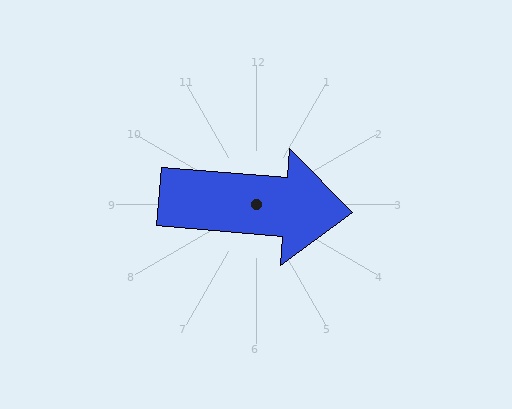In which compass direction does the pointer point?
East.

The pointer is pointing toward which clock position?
Roughly 3 o'clock.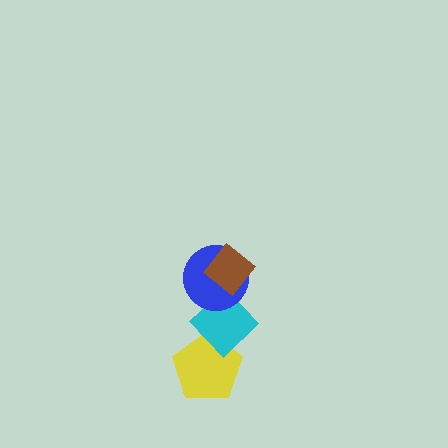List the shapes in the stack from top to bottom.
From top to bottom: the brown diamond, the blue circle, the cyan diamond, the yellow pentagon.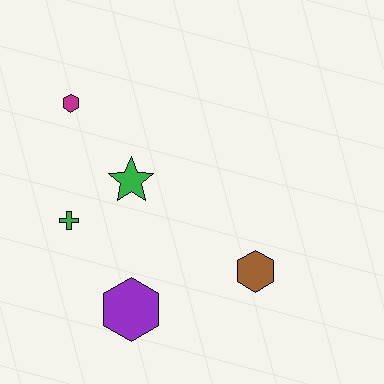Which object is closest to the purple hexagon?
The green cross is closest to the purple hexagon.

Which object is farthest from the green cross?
The brown hexagon is farthest from the green cross.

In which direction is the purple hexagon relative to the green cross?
The purple hexagon is below the green cross.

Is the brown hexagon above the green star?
No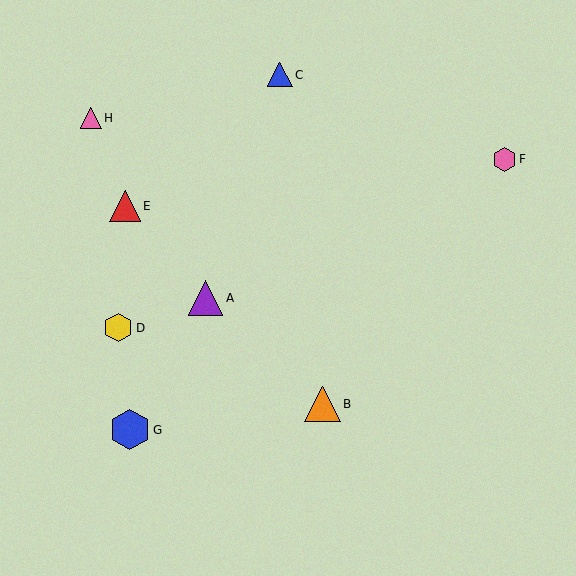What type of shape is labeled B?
Shape B is an orange triangle.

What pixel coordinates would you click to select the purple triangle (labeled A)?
Click at (205, 298) to select the purple triangle A.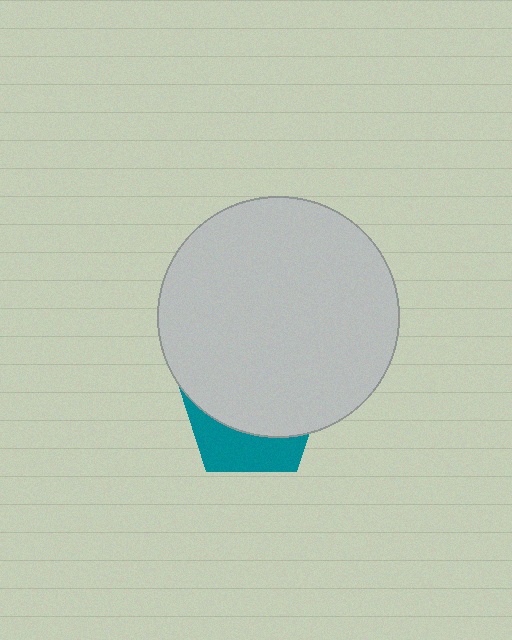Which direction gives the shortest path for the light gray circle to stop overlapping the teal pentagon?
Moving up gives the shortest separation.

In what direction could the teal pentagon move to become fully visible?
The teal pentagon could move down. That would shift it out from behind the light gray circle entirely.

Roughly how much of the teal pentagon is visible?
A small part of it is visible (roughly 32%).